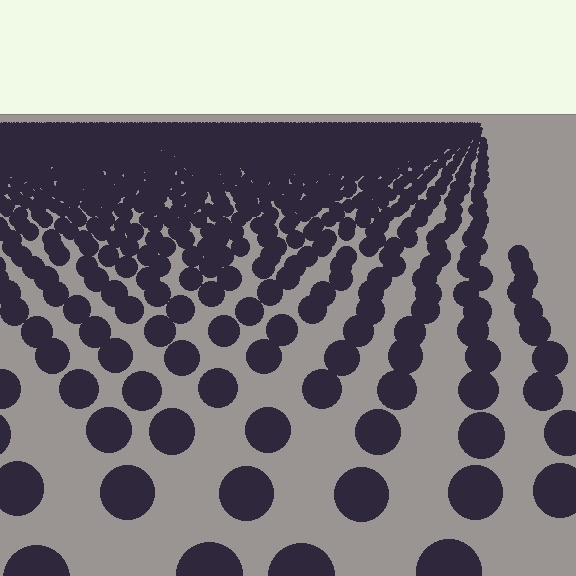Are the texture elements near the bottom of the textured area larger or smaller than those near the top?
Larger. Near the bottom, elements are closer to the viewer and appear at a bigger on-screen size.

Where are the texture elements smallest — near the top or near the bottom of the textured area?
Near the top.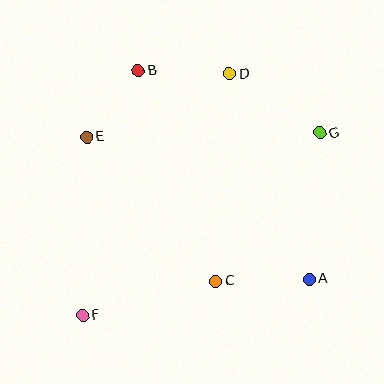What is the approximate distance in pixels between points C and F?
The distance between C and F is approximately 137 pixels.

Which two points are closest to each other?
Points B and E are closest to each other.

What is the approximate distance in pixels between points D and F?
The distance between D and F is approximately 282 pixels.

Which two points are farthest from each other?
Points F and G are farthest from each other.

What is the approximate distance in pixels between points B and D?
The distance between B and D is approximately 92 pixels.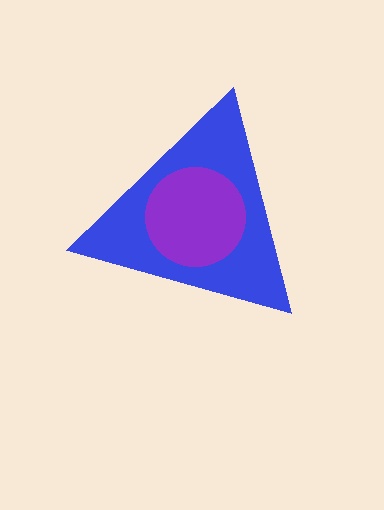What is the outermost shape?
The blue triangle.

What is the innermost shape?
The purple circle.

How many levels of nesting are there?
2.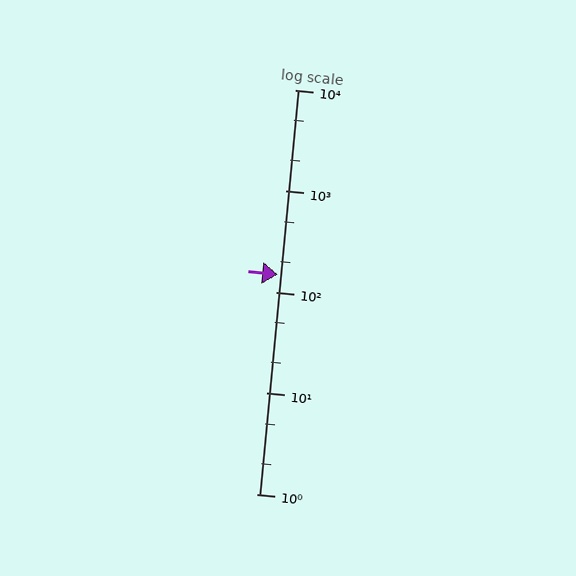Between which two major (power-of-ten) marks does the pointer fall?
The pointer is between 100 and 1000.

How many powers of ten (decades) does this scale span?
The scale spans 4 decades, from 1 to 10000.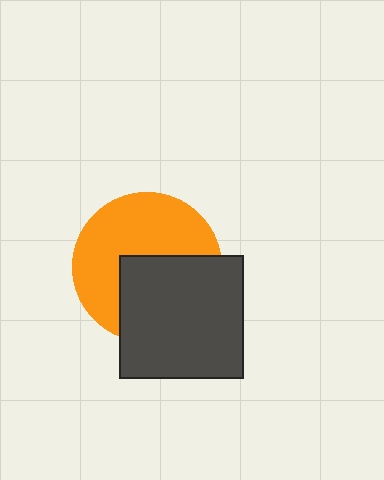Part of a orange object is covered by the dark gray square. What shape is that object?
It is a circle.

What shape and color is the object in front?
The object in front is a dark gray square.